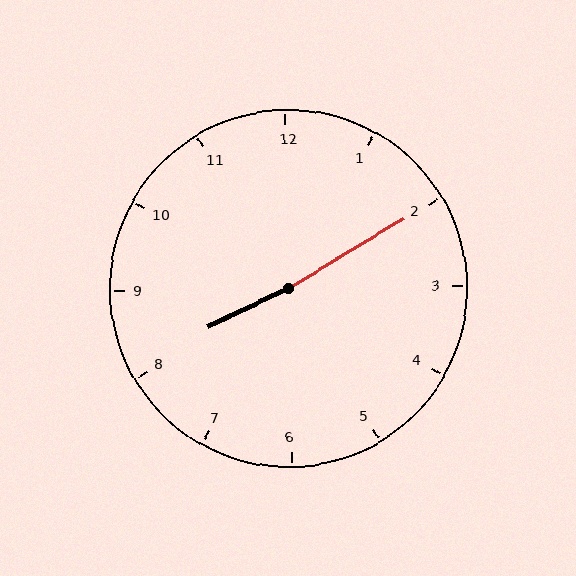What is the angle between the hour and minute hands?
Approximately 175 degrees.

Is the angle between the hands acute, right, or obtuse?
It is obtuse.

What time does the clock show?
8:10.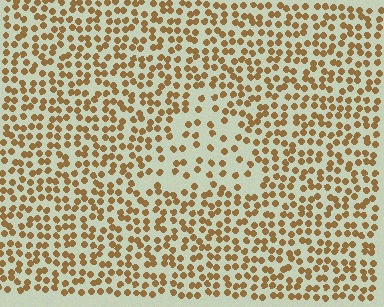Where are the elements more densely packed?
The elements are more densely packed outside the triangle boundary.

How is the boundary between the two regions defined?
The boundary is defined by a change in element density (approximately 2.0x ratio). All elements are the same color, size, and shape.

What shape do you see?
I see a triangle.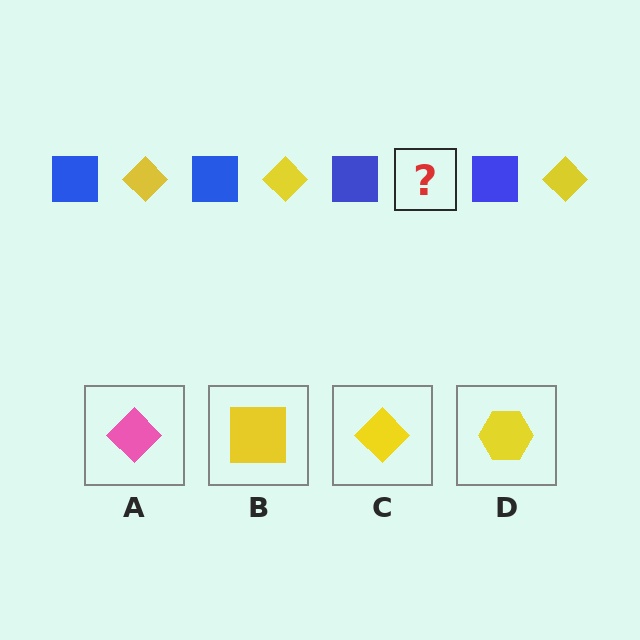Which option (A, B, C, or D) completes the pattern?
C.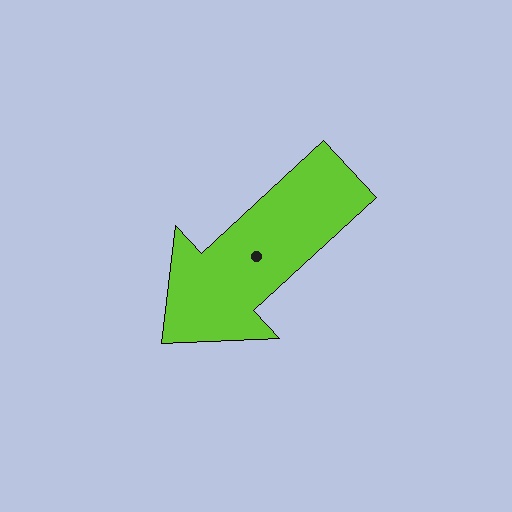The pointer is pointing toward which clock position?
Roughly 8 o'clock.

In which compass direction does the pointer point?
Southwest.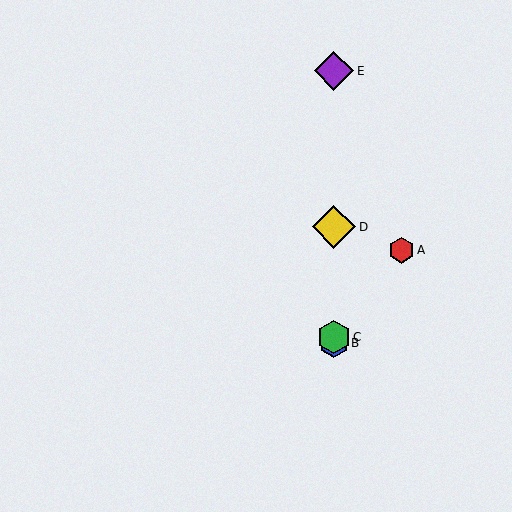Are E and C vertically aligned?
Yes, both are at x≈334.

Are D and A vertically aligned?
No, D is at x≈334 and A is at x≈402.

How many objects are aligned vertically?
4 objects (B, C, D, E) are aligned vertically.